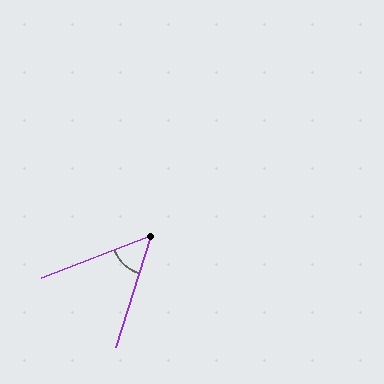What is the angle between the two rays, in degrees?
Approximately 51 degrees.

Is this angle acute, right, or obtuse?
It is acute.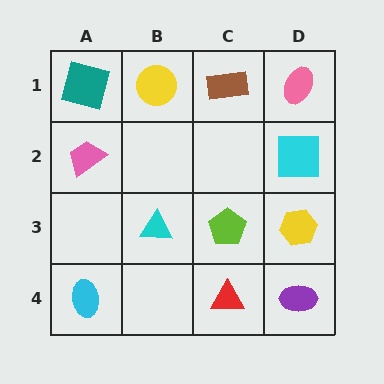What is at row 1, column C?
A brown rectangle.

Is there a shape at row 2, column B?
No, that cell is empty.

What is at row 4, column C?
A red triangle.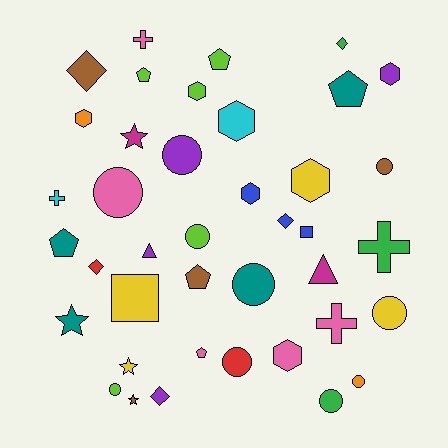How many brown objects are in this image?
There are 4 brown objects.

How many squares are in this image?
There are 2 squares.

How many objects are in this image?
There are 40 objects.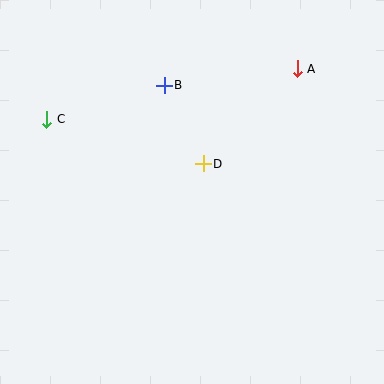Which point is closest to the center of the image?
Point D at (203, 164) is closest to the center.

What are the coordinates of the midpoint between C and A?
The midpoint between C and A is at (172, 94).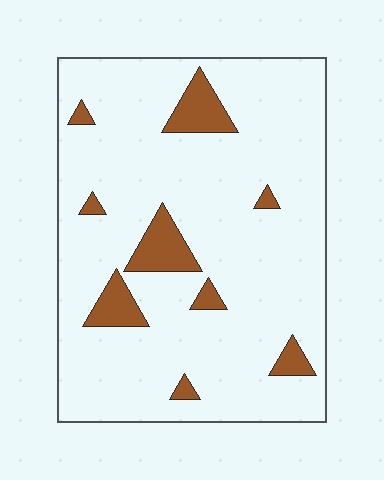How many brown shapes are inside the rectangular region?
9.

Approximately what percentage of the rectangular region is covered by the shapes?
Approximately 10%.